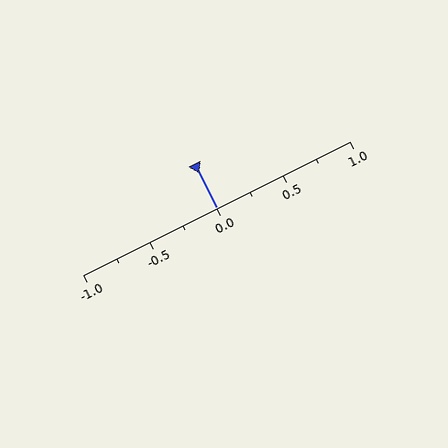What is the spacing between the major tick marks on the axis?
The major ticks are spaced 0.5 apart.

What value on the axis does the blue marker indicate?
The marker indicates approximately 0.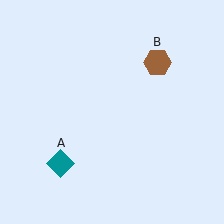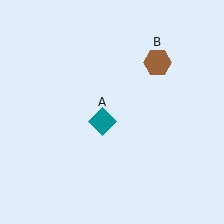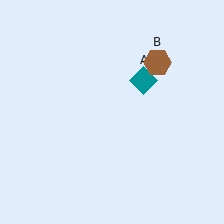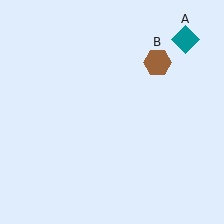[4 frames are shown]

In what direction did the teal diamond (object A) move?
The teal diamond (object A) moved up and to the right.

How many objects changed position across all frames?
1 object changed position: teal diamond (object A).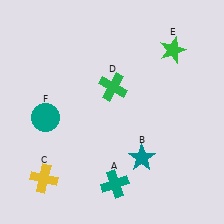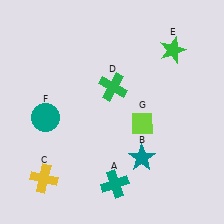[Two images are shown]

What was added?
A lime diamond (G) was added in Image 2.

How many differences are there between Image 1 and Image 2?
There is 1 difference between the two images.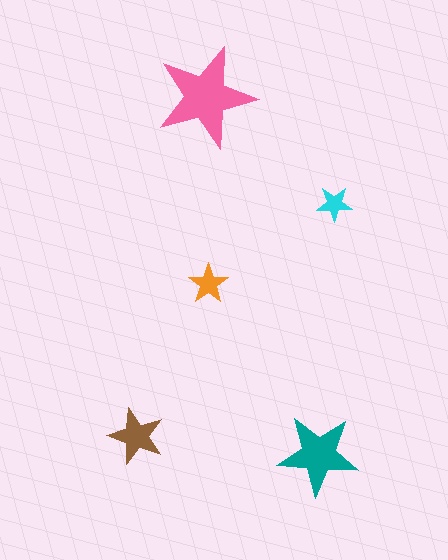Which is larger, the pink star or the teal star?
The pink one.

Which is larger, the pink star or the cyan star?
The pink one.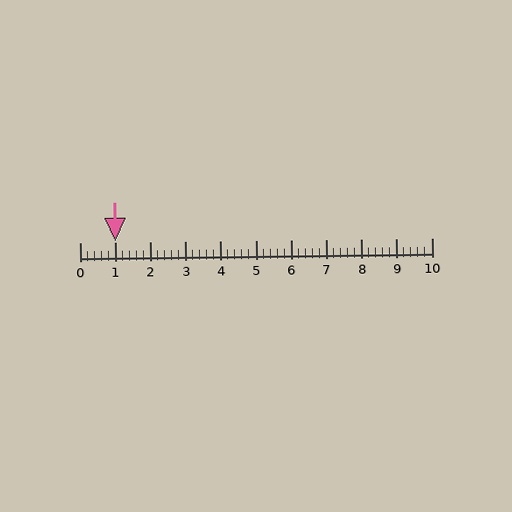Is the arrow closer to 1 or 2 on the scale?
The arrow is closer to 1.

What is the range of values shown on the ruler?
The ruler shows values from 0 to 10.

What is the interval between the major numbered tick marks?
The major tick marks are spaced 1 units apart.